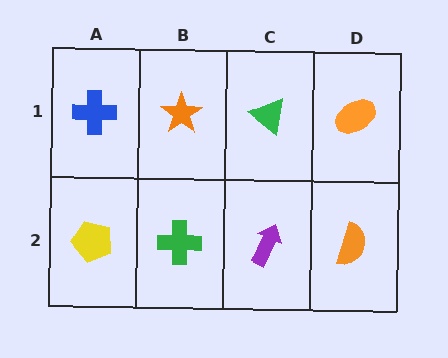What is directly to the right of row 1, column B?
A green triangle.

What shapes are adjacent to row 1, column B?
A green cross (row 2, column B), a blue cross (row 1, column A), a green triangle (row 1, column C).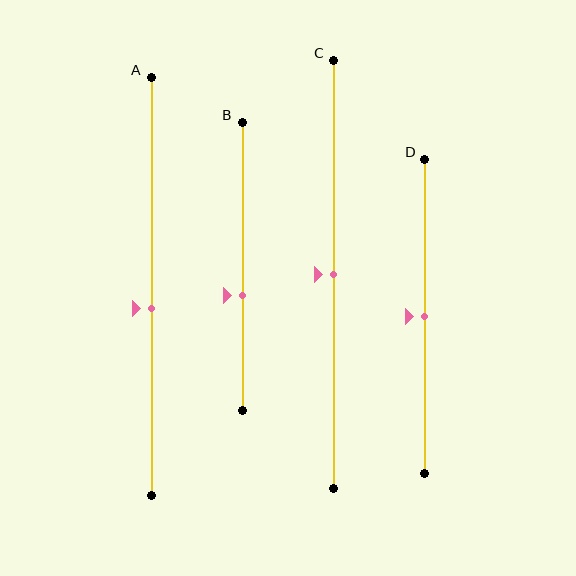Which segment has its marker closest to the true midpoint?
Segment C has its marker closest to the true midpoint.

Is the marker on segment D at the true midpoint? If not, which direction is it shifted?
Yes, the marker on segment D is at the true midpoint.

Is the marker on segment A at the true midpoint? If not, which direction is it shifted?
No, the marker on segment A is shifted downward by about 5% of the segment length.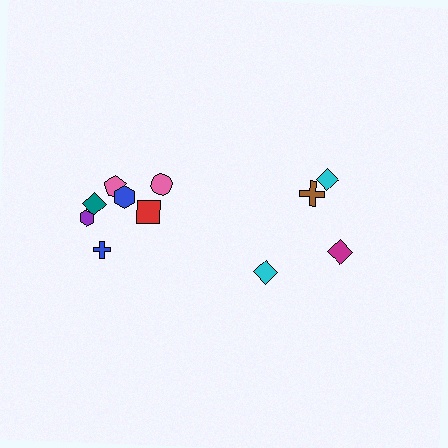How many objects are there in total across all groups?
There are 11 objects.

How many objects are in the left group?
There are 7 objects.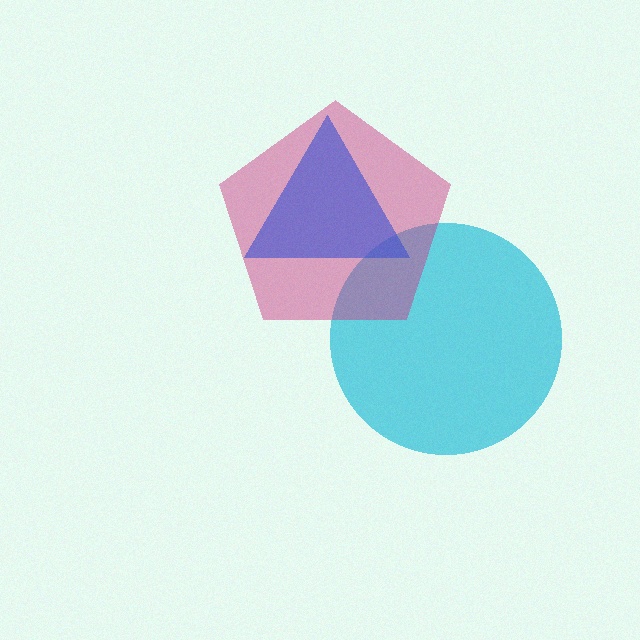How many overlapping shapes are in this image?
There are 3 overlapping shapes in the image.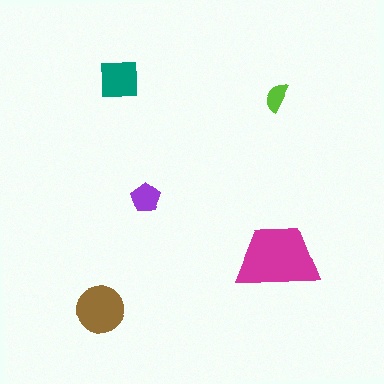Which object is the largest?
The magenta trapezoid.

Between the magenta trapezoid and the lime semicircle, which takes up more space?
The magenta trapezoid.